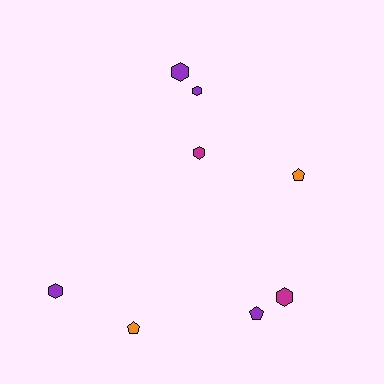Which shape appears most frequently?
Hexagon, with 5 objects.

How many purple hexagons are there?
There are 3 purple hexagons.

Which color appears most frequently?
Purple, with 4 objects.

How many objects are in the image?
There are 8 objects.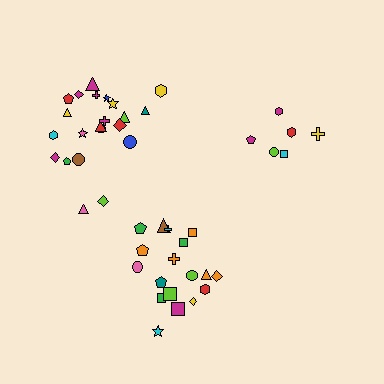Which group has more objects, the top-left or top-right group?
The top-left group.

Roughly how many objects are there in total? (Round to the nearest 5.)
Roughly 45 objects in total.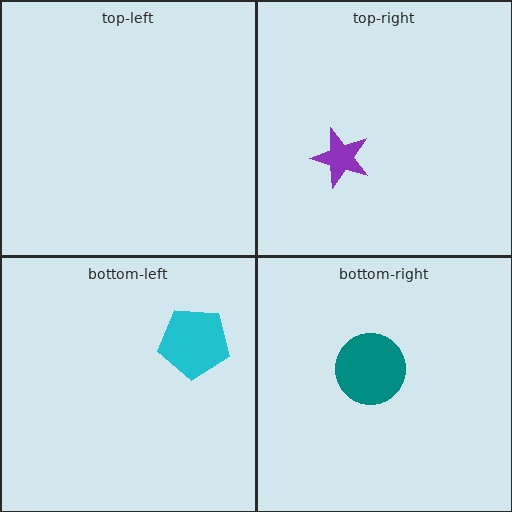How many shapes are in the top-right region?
1.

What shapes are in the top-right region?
The purple star.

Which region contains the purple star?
The top-right region.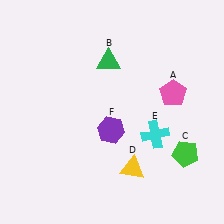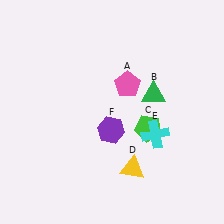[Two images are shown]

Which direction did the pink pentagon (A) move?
The pink pentagon (A) moved left.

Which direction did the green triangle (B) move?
The green triangle (B) moved right.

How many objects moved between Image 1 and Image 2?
3 objects moved between the two images.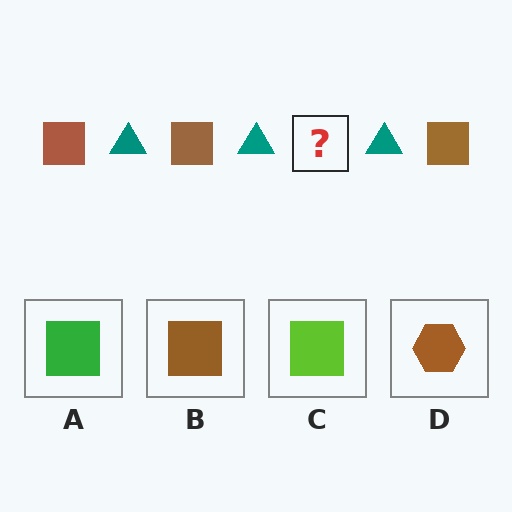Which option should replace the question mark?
Option B.